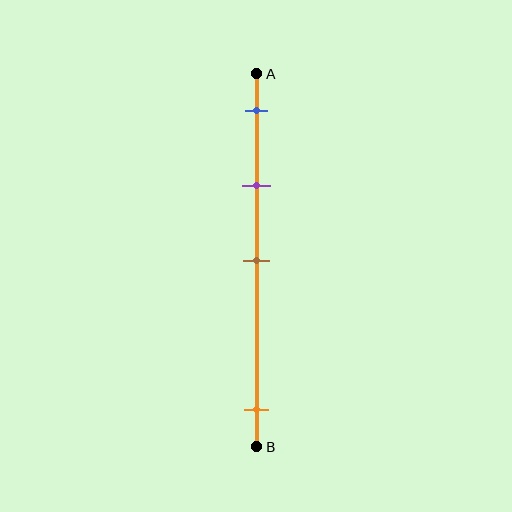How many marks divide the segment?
There are 4 marks dividing the segment.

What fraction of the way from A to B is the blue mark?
The blue mark is approximately 10% (0.1) of the way from A to B.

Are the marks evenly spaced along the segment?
No, the marks are not evenly spaced.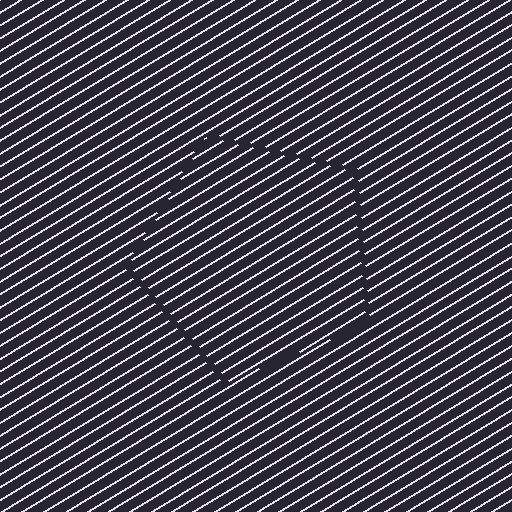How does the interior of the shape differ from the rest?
The interior of the shape contains the same grating, shifted by half a period — the contour is defined by the phase discontinuity where line-ends from the inner and outer gratings abut.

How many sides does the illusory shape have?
5 sides — the line-ends trace a pentagon.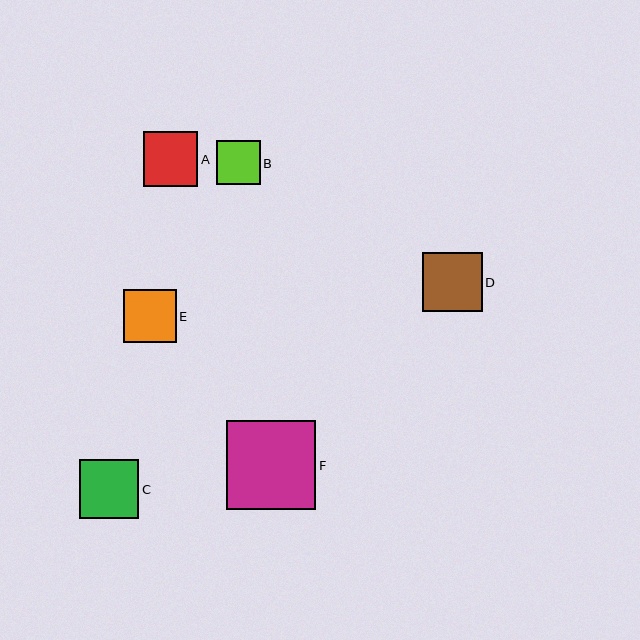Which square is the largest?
Square F is the largest with a size of approximately 89 pixels.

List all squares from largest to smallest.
From largest to smallest: F, D, C, A, E, B.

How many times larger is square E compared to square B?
Square E is approximately 1.2 times the size of square B.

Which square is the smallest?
Square B is the smallest with a size of approximately 44 pixels.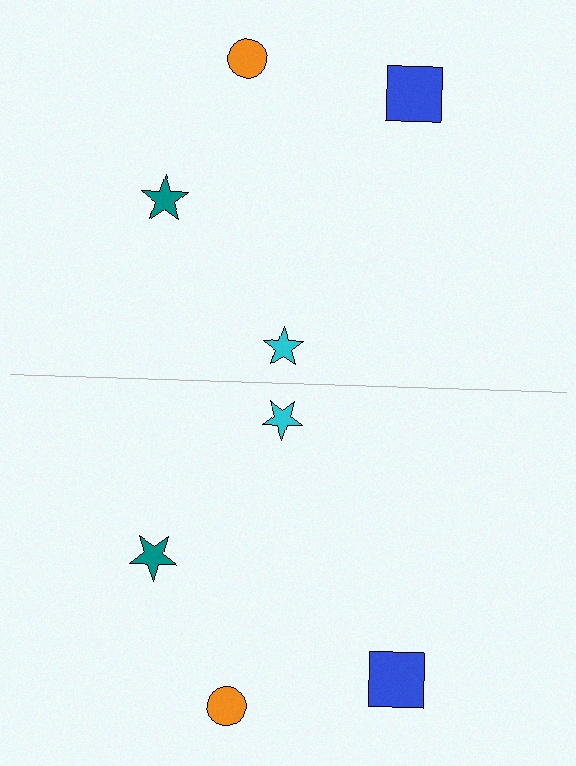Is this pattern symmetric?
Yes, this pattern has bilateral (reflection) symmetry.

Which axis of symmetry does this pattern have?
The pattern has a horizontal axis of symmetry running through the center of the image.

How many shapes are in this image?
There are 8 shapes in this image.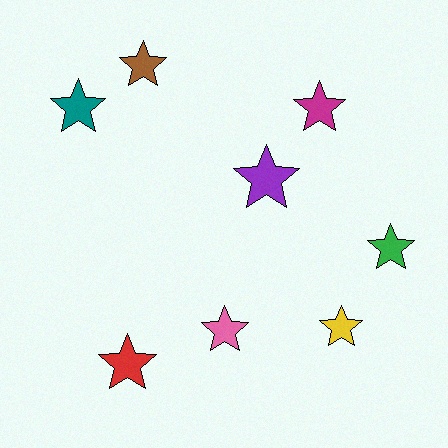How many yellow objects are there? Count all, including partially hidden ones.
There is 1 yellow object.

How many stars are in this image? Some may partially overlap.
There are 8 stars.